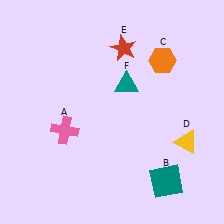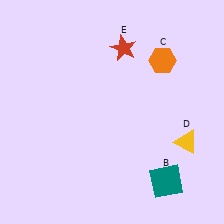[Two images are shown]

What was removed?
The pink cross (A), the teal triangle (F) were removed in Image 2.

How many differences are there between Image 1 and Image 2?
There are 2 differences between the two images.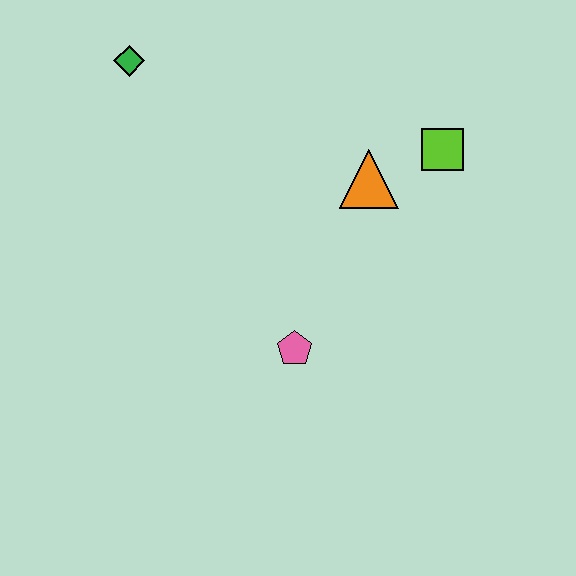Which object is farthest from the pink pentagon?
The green diamond is farthest from the pink pentagon.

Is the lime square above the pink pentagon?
Yes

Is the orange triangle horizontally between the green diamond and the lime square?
Yes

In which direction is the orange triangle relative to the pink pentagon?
The orange triangle is above the pink pentagon.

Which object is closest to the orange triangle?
The lime square is closest to the orange triangle.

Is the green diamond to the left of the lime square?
Yes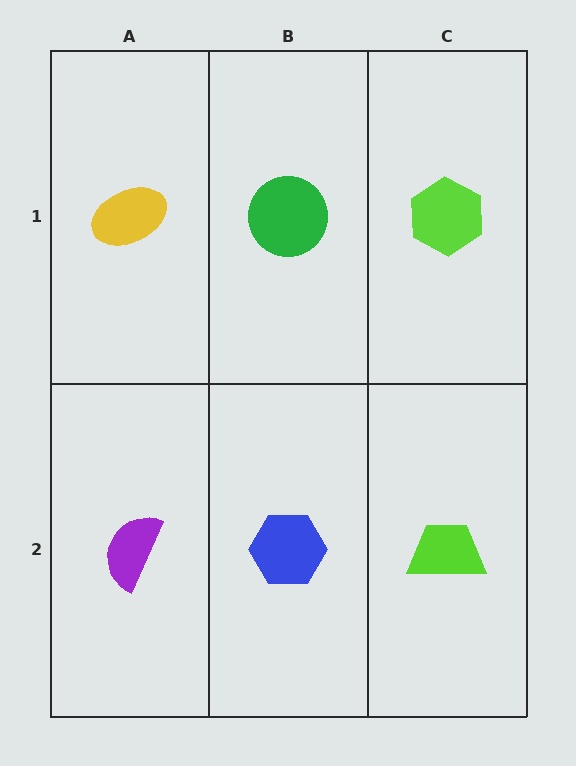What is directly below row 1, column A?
A purple semicircle.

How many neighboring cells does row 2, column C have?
2.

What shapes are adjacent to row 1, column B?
A blue hexagon (row 2, column B), a yellow ellipse (row 1, column A), a lime hexagon (row 1, column C).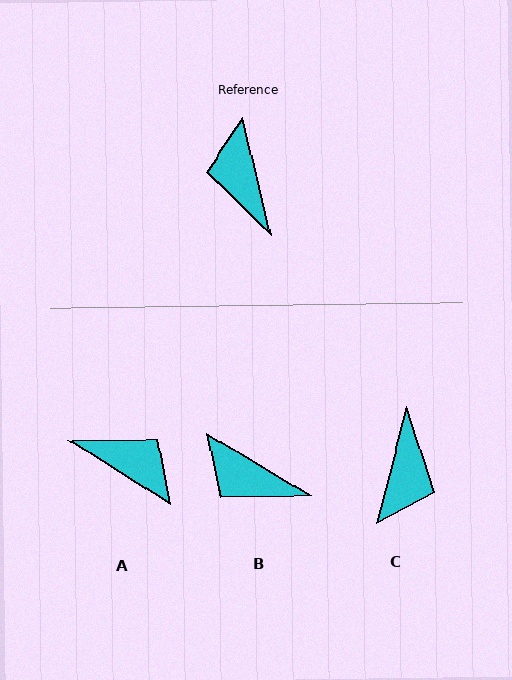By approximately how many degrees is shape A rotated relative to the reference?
Approximately 136 degrees clockwise.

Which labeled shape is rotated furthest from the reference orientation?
C, about 152 degrees away.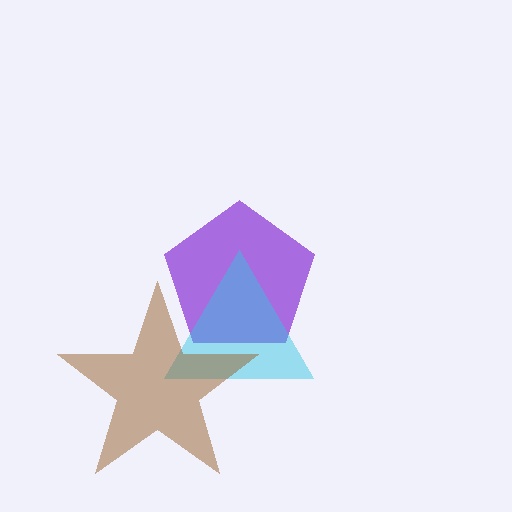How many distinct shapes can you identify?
There are 3 distinct shapes: a purple pentagon, a cyan triangle, a brown star.